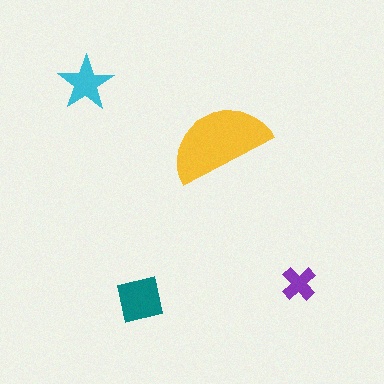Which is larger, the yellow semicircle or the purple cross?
The yellow semicircle.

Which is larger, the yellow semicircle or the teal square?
The yellow semicircle.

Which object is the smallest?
The purple cross.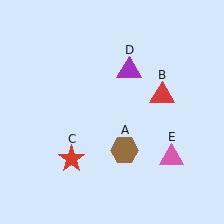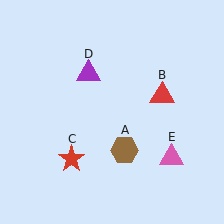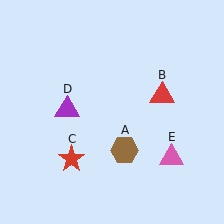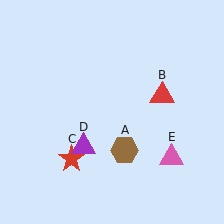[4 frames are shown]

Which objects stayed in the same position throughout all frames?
Brown hexagon (object A) and red triangle (object B) and red star (object C) and pink triangle (object E) remained stationary.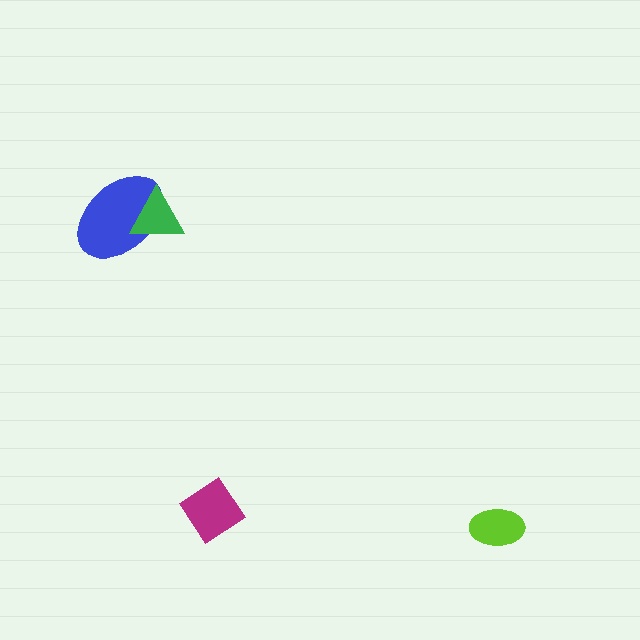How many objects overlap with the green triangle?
1 object overlaps with the green triangle.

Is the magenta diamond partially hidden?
No, no other shape covers it.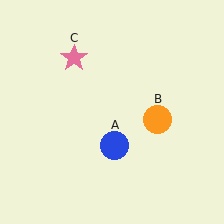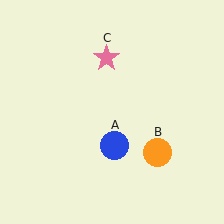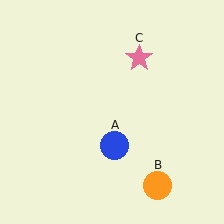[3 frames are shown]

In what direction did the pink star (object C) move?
The pink star (object C) moved right.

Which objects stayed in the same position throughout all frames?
Blue circle (object A) remained stationary.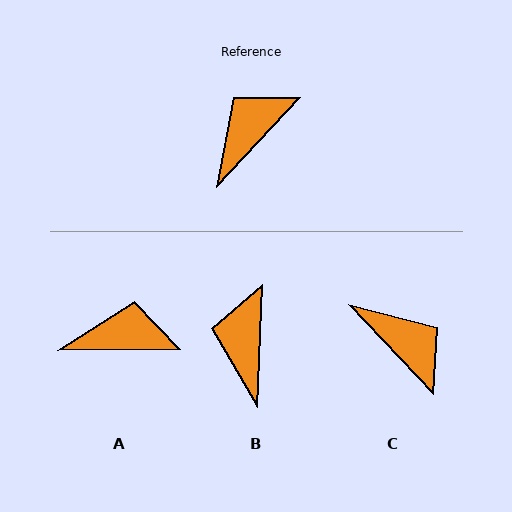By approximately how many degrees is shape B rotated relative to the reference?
Approximately 41 degrees counter-clockwise.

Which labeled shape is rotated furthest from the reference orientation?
C, about 94 degrees away.